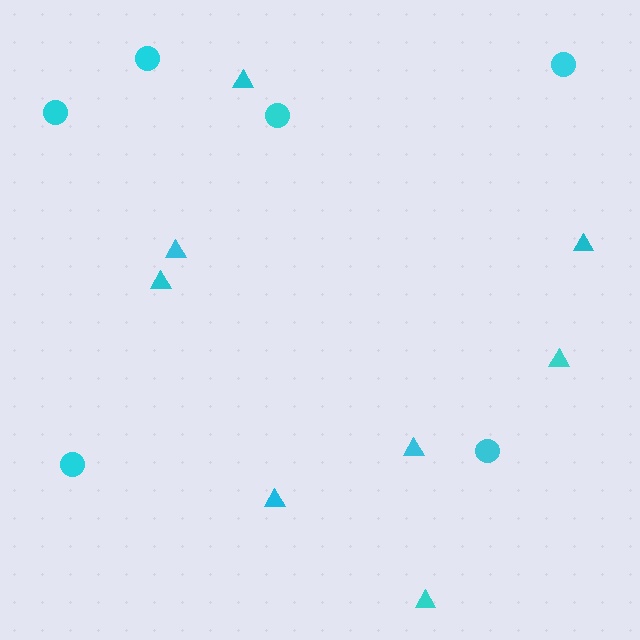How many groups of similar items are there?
There are 2 groups: one group of triangles (8) and one group of circles (6).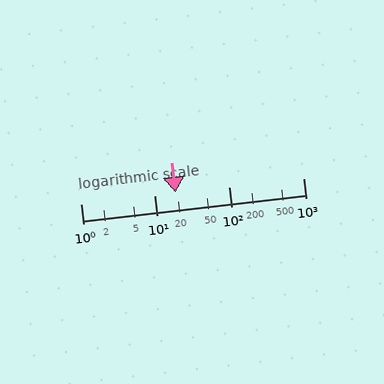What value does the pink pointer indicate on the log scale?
The pointer indicates approximately 19.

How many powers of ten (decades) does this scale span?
The scale spans 3 decades, from 1 to 1000.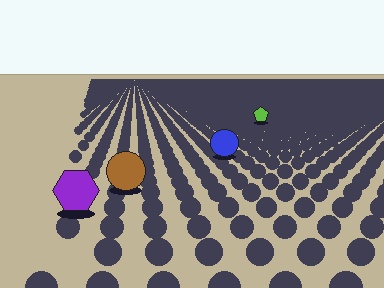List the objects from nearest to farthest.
From nearest to farthest: the purple hexagon, the brown circle, the blue circle, the lime pentagon.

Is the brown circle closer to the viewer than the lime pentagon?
Yes. The brown circle is closer — you can tell from the texture gradient: the ground texture is coarser near it.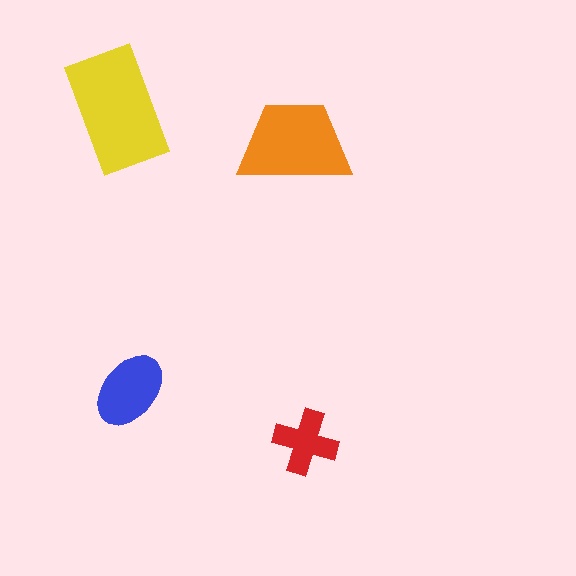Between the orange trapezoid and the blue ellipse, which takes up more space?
The orange trapezoid.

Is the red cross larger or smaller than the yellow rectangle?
Smaller.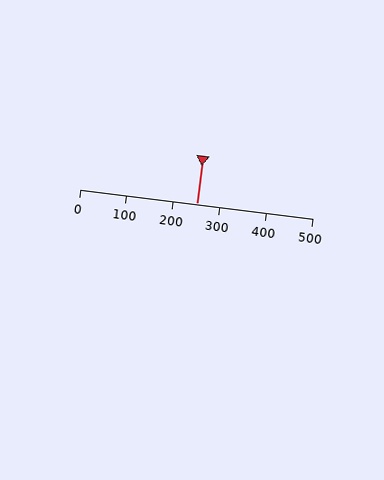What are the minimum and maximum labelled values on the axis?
The axis runs from 0 to 500.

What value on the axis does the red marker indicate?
The marker indicates approximately 250.